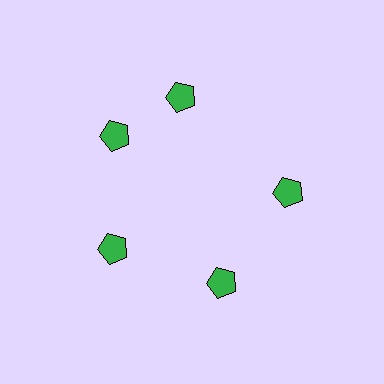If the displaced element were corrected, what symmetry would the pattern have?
It would have 5-fold rotational symmetry — the pattern would map onto itself every 72 degrees.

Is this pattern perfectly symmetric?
No. The 5 green pentagons are arranged in a ring, but one element near the 1 o'clock position is rotated out of alignment along the ring, breaking the 5-fold rotational symmetry.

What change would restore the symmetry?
The symmetry would be restored by rotating it back into even spacing with its neighbors so that all 5 pentagons sit at equal angles and equal distance from the center.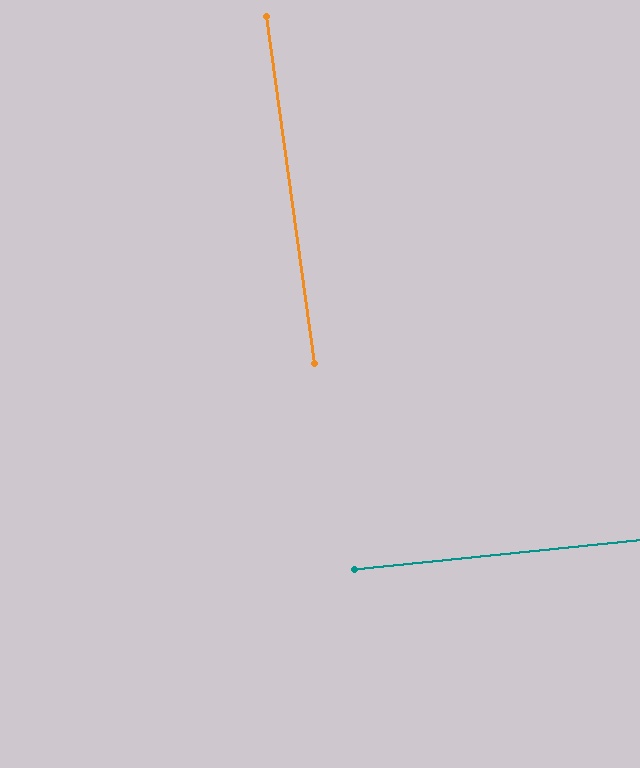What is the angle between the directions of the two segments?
Approximately 88 degrees.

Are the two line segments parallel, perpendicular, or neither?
Perpendicular — they meet at approximately 88°.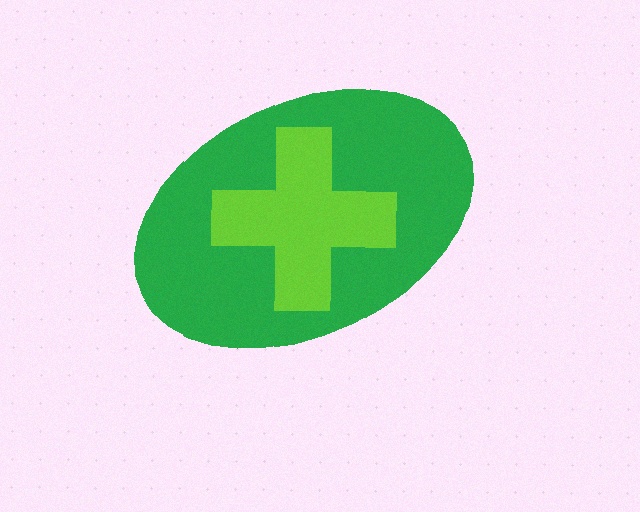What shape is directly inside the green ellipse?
The lime cross.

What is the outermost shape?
The green ellipse.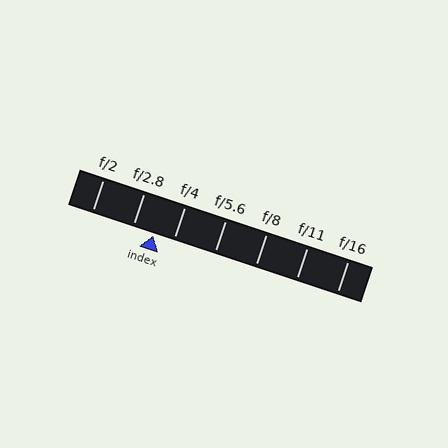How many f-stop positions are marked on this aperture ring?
There are 7 f-stop positions marked.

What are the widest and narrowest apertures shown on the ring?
The widest aperture shown is f/2 and the narrowest is f/16.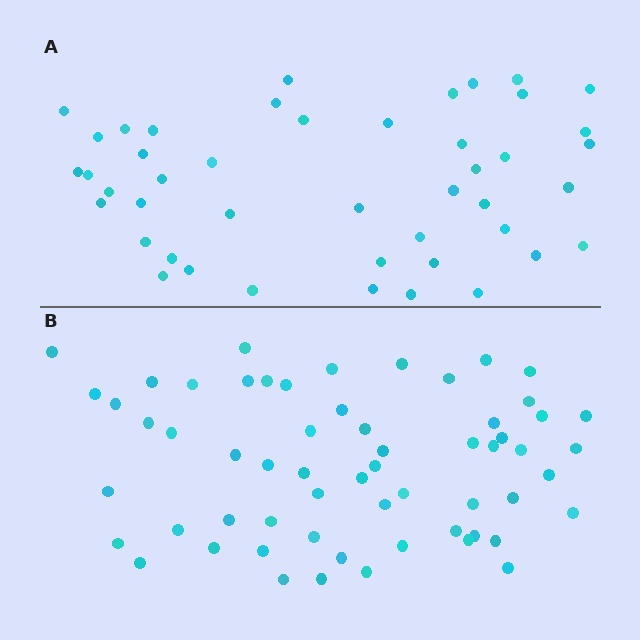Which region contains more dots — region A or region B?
Region B (the bottom region) has more dots.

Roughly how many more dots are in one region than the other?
Region B has approximately 15 more dots than region A.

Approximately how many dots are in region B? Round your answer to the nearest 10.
About 60 dots.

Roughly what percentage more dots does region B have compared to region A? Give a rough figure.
About 35% more.